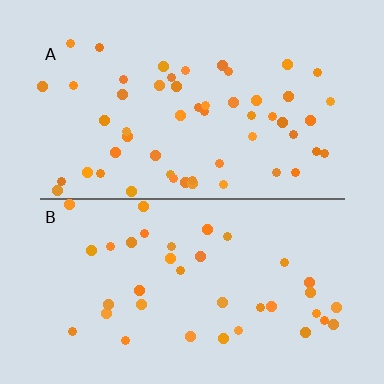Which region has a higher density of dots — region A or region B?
A (the top).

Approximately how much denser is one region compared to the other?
Approximately 1.4× — region A over region B.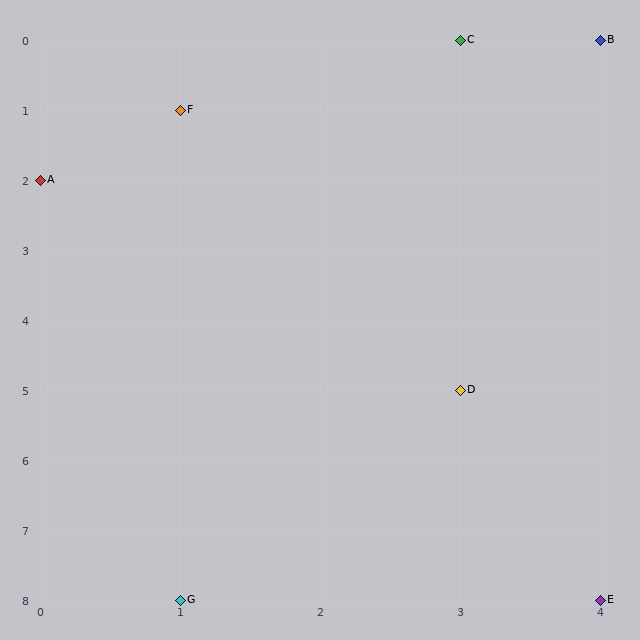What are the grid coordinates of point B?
Point B is at grid coordinates (4, 0).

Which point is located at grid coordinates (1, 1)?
Point F is at (1, 1).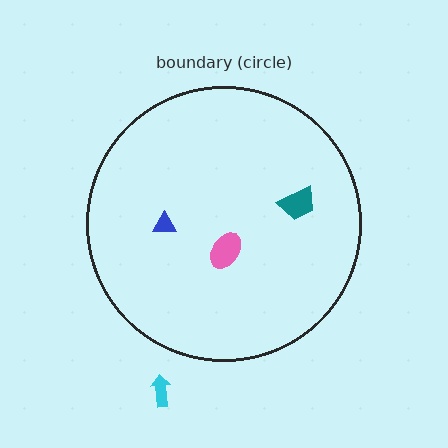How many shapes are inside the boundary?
3 inside, 1 outside.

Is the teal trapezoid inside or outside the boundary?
Inside.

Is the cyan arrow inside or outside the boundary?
Outside.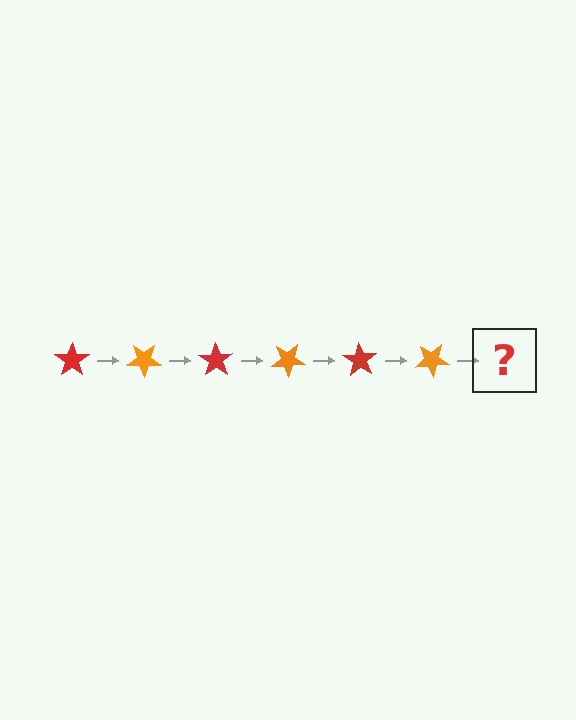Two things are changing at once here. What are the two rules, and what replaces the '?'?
The two rules are that it rotates 35 degrees each step and the color cycles through red and orange. The '?' should be a red star, rotated 210 degrees from the start.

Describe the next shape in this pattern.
It should be a red star, rotated 210 degrees from the start.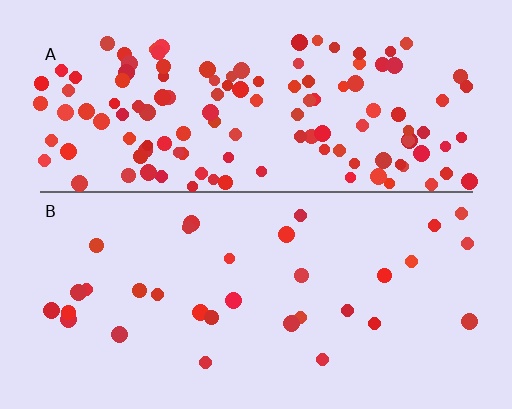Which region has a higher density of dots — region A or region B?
A (the top).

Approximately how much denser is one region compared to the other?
Approximately 4.0× — region A over region B.